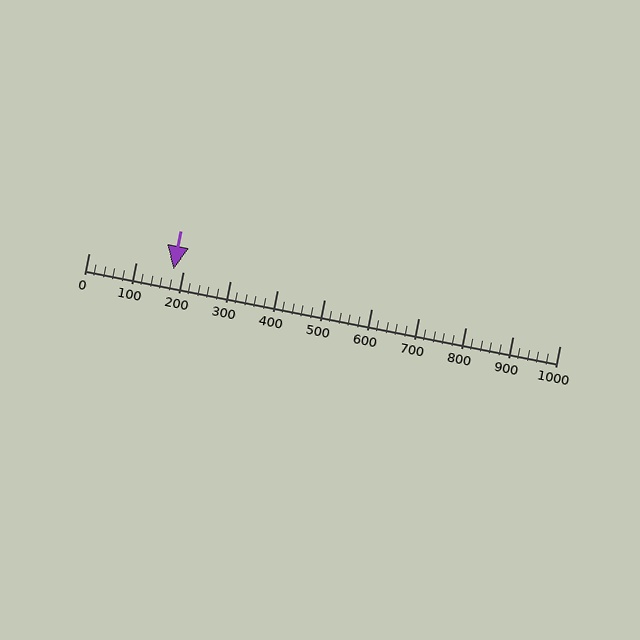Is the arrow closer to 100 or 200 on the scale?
The arrow is closer to 200.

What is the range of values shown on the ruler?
The ruler shows values from 0 to 1000.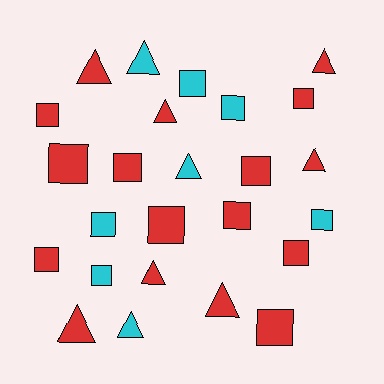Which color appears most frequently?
Red, with 17 objects.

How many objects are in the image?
There are 25 objects.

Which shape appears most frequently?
Square, with 15 objects.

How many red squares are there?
There are 10 red squares.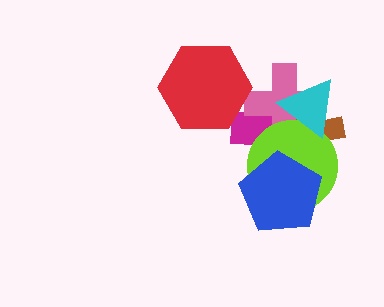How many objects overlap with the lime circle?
5 objects overlap with the lime circle.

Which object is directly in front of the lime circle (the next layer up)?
The cyan triangle is directly in front of the lime circle.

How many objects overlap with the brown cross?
5 objects overlap with the brown cross.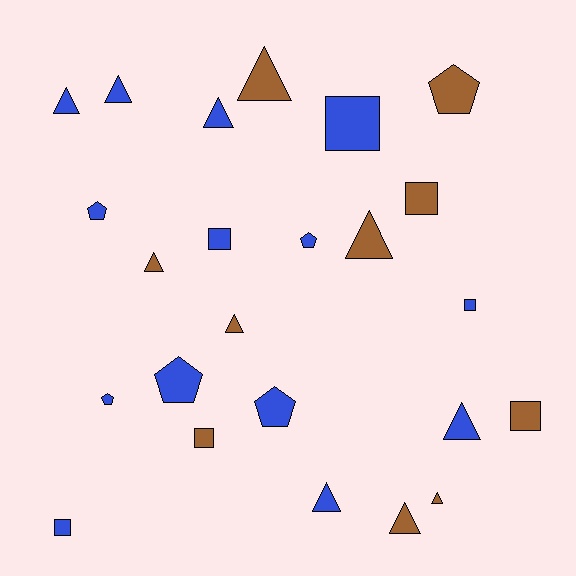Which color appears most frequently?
Blue, with 14 objects.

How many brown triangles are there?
There are 6 brown triangles.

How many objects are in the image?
There are 24 objects.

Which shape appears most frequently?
Triangle, with 11 objects.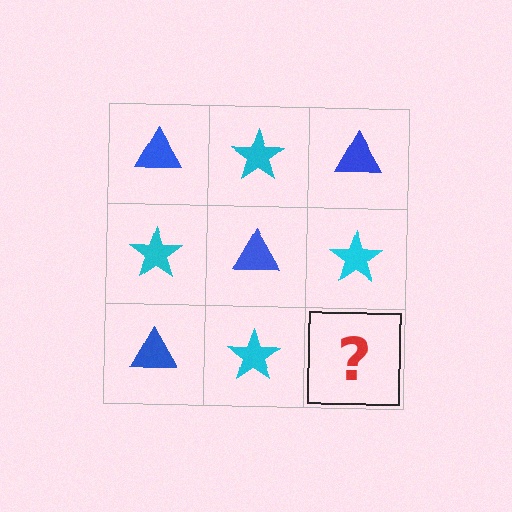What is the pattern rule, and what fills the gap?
The rule is that it alternates blue triangle and cyan star in a checkerboard pattern. The gap should be filled with a blue triangle.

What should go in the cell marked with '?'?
The missing cell should contain a blue triangle.